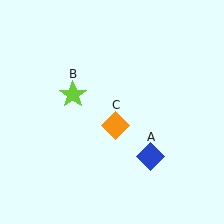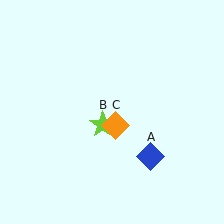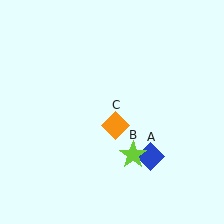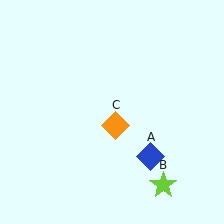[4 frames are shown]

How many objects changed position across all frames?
1 object changed position: lime star (object B).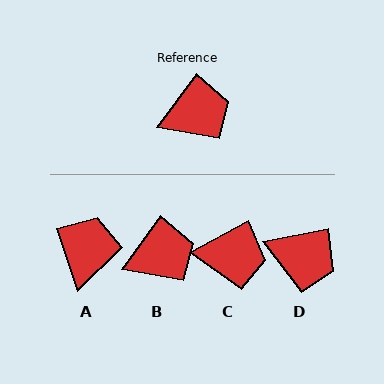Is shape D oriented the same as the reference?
No, it is off by about 43 degrees.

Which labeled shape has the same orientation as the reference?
B.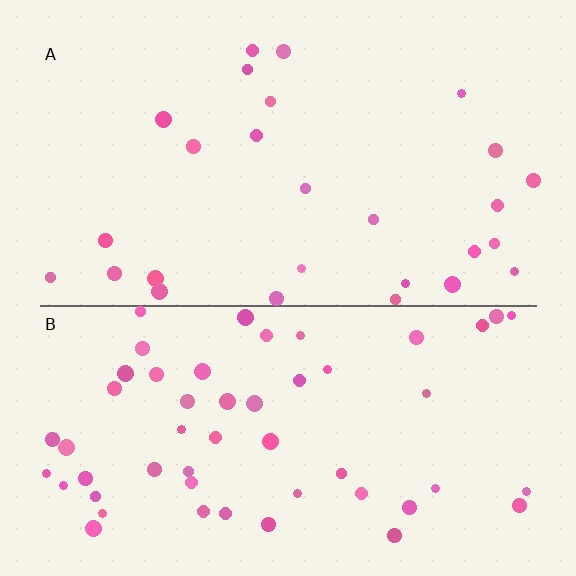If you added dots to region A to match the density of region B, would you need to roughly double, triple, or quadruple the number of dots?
Approximately double.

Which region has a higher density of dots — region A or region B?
B (the bottom).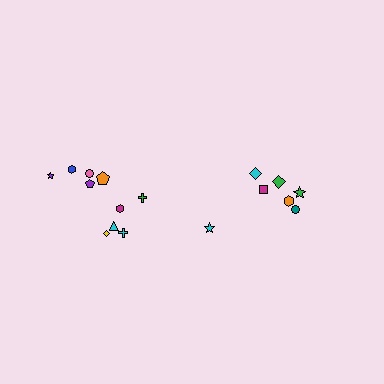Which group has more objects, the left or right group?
The left group.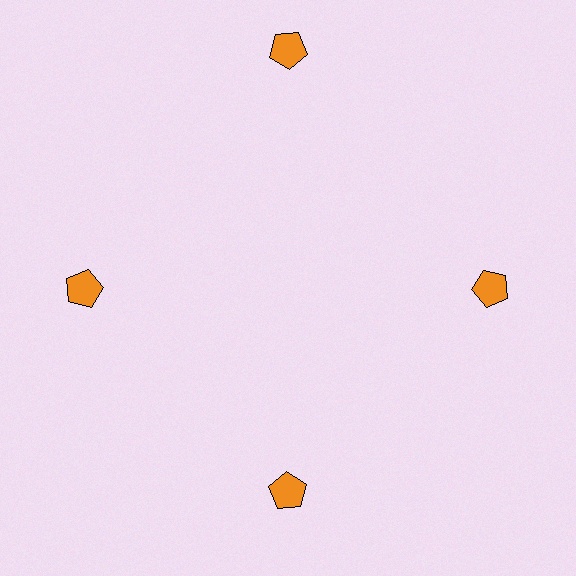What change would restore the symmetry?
The symmetry would be restored by moving it inward, back onto the ring so that all 4 pentagons sit at equal angles and equal distance from the center.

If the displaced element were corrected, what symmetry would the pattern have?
It would have 4-fold rotational symmetry — the pattern would map onto itself every 90 degrees.